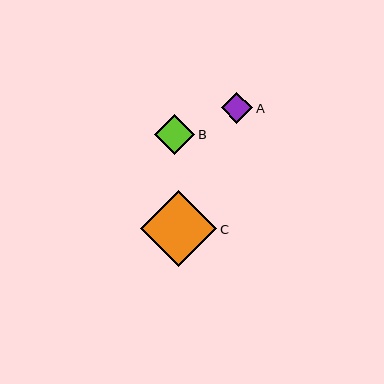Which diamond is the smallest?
Diamond A is the smallest with a size of approximately 31 pixels.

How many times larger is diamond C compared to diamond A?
Diamond C is approximately 2.4 times the size of diamond A.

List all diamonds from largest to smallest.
From largest to smallest: C, B, A.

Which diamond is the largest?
Diamond C is the largest with a size of approximately 76 pixels.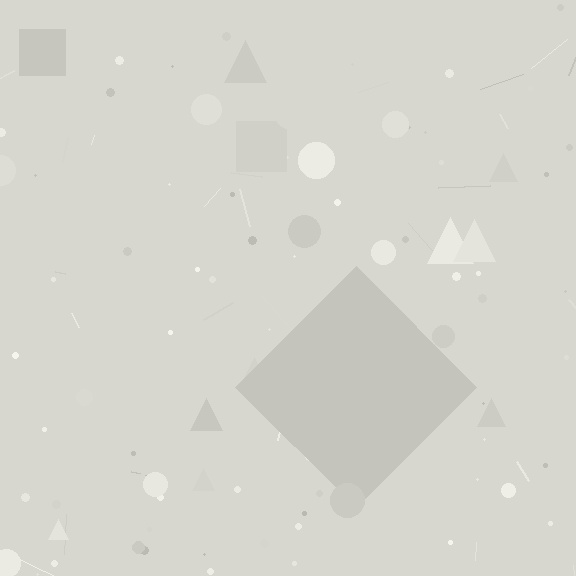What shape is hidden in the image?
A diamond is hidden in the image.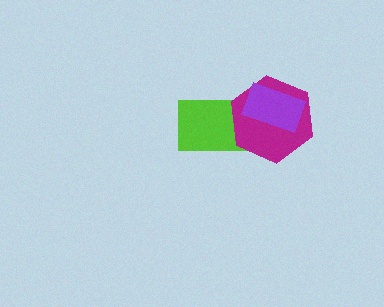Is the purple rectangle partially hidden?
No, no other shape covers it.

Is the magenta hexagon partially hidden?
Yes, it is partially covered by another shape.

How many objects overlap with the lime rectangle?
2 objects overlap with the lime rectangle.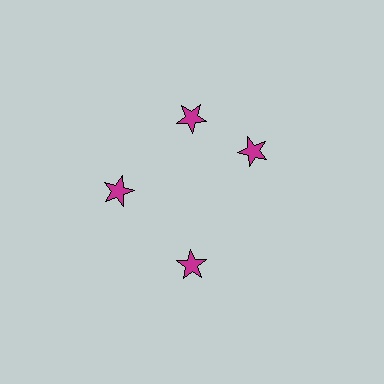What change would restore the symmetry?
The symmetry would be restored by rotating it back into even spacing with its neighbors so that all 4 stars sit at equal angles and equal distance from the center.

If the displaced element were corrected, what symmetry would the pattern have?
It would have 4-fold rotational symmetry — the pattern would map onto itself every 90 degrees.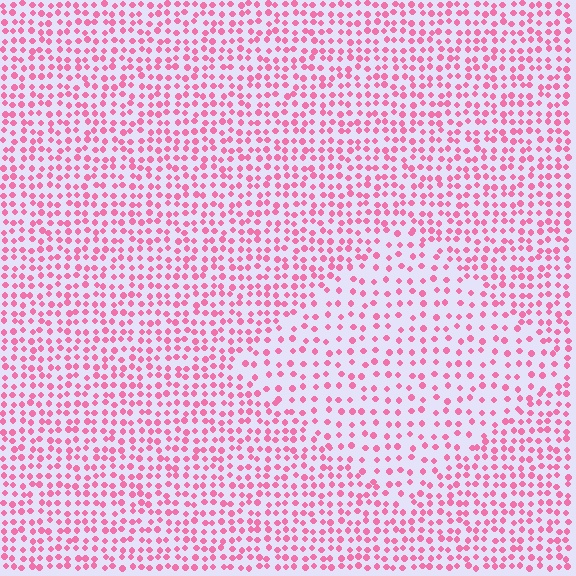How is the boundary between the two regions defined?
The boundary is defined by a change in element density (approximately 1.7x ratio). All elements are the same color, size, and shape.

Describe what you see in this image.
The image contains small pink elements arranged at two different densities. A diamond-shaped region is visible where the elements are less densely packed than the surrounding area.